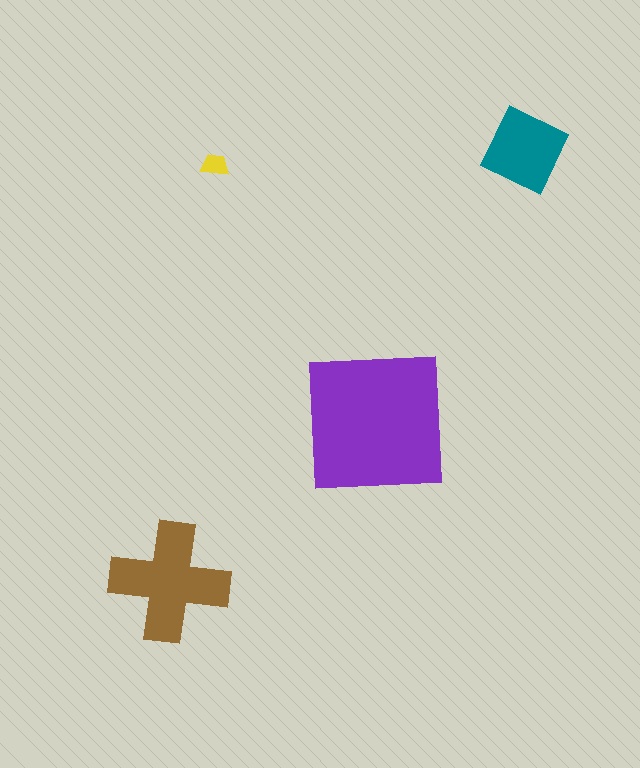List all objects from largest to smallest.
The purple square, the brown cross, the teal diamond, the yellow trapezoid.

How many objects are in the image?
There are 4 objects in the image.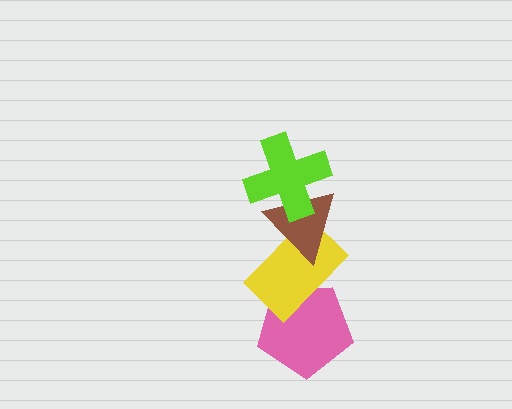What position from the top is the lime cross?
The lime cross is 1st from the top.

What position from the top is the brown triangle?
The brown triangle is 2nd from the top.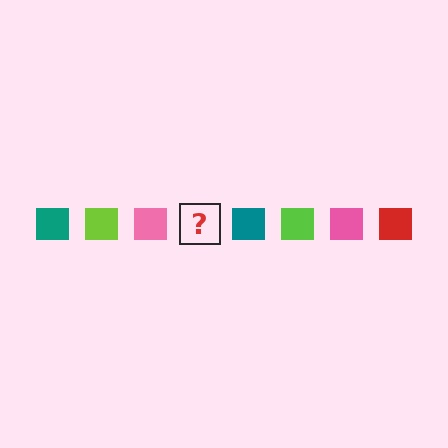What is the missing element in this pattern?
The missing element is a red square.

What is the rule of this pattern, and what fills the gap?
The rule is that the pattern cycles through teal, lime, pink, red squares. The gap should be filled with a red square.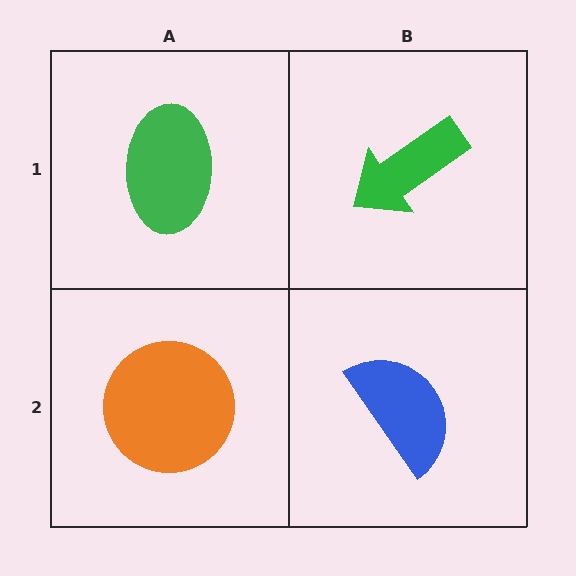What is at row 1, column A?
A green ellipse.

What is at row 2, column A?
An orange circle.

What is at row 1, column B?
A green arrow.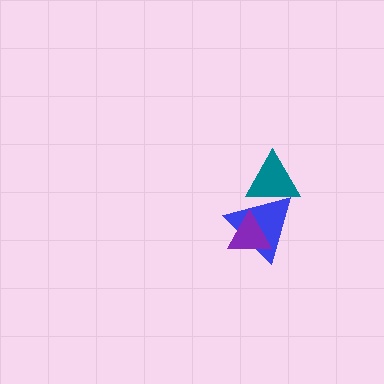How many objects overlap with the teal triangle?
1 object overlaps with the teal triangle.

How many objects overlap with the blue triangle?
2 objects overlap with the blue triangle.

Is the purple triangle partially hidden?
No, no other shape covers it.